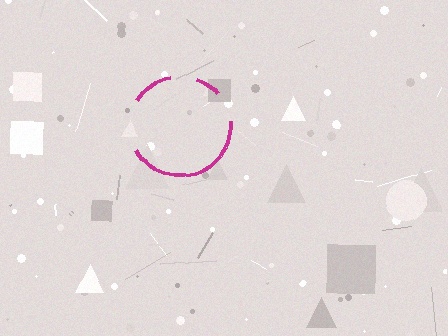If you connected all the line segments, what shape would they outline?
They would outline a circle.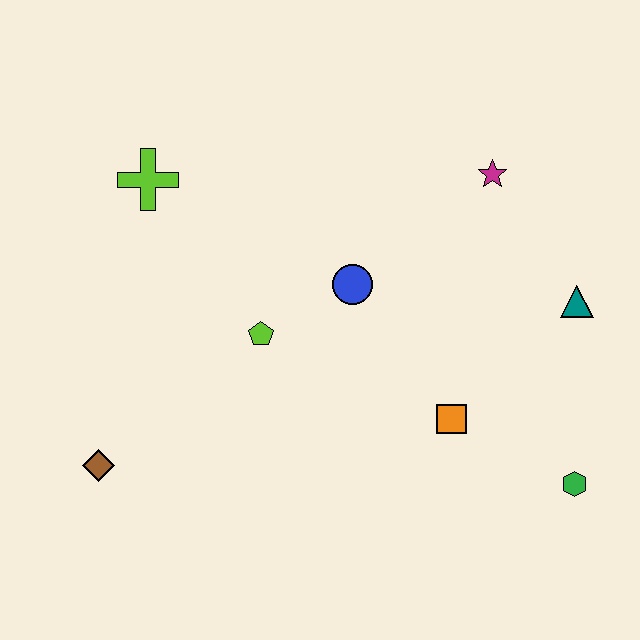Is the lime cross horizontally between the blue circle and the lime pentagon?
No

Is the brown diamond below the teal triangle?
Yes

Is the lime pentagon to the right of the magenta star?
No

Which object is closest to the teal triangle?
The magenta star is closest to the teal triangle.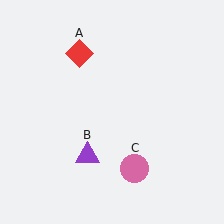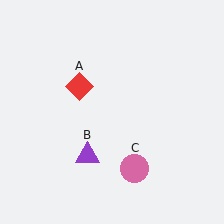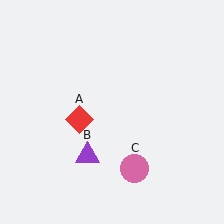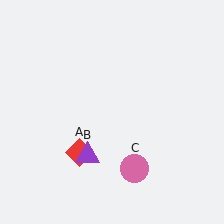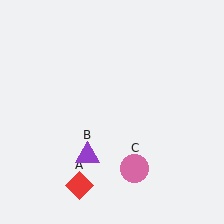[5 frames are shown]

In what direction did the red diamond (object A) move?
The red diamond (object A) moved down.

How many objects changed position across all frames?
1 object changed position: red diamond (object A).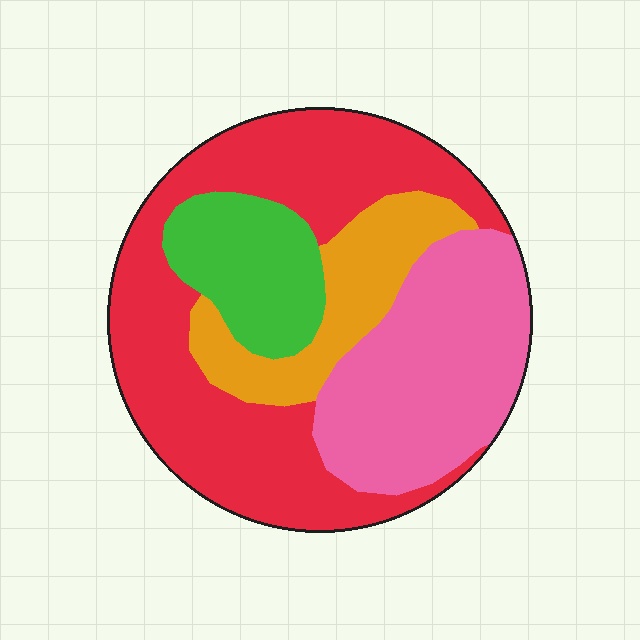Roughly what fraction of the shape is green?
Green covers about 15% of the shape.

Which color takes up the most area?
Red, at roughly 45%.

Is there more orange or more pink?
Pink.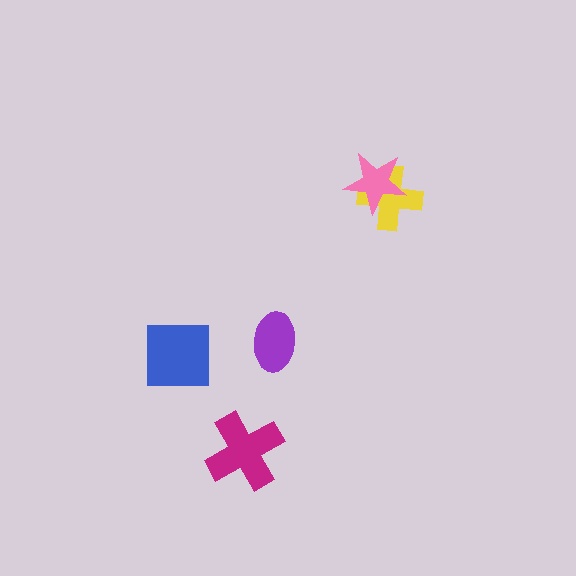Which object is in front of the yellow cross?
The pink star is in front of the yellow cross.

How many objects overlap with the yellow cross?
1 object overlaps with the yellow cross.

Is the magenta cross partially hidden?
No, no other shape covers it.